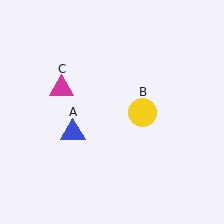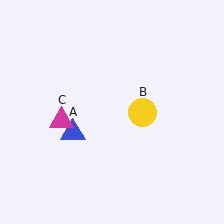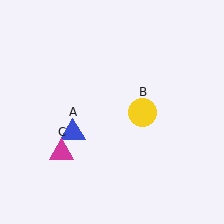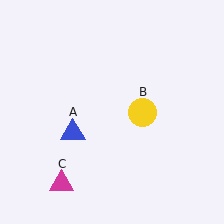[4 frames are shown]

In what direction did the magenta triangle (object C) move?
The magenta triangle (object C) moved down.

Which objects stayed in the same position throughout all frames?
Blue triangle (object A) and yellow circle (object B) remained stationary.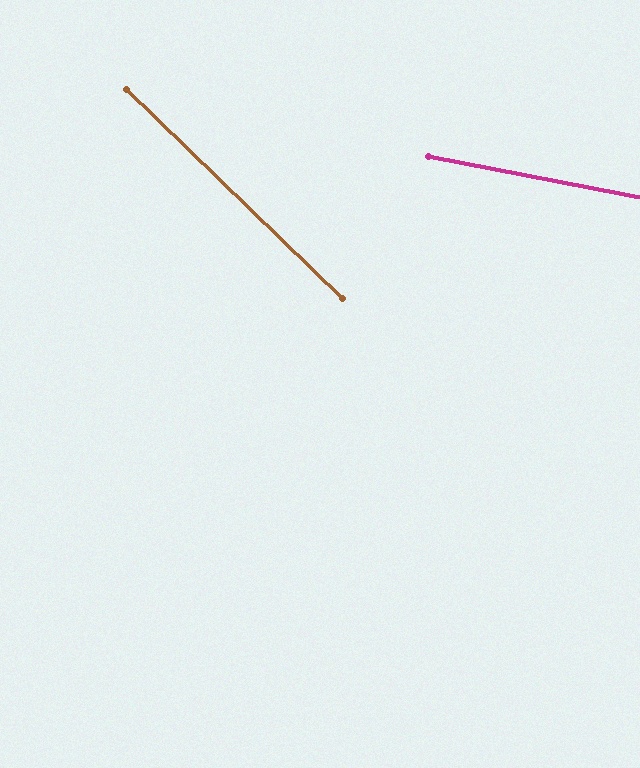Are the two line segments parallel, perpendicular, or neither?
Neither parallel nor perpendicular — they differ by about 33°.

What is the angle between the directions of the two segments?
Approximately 33 degrees.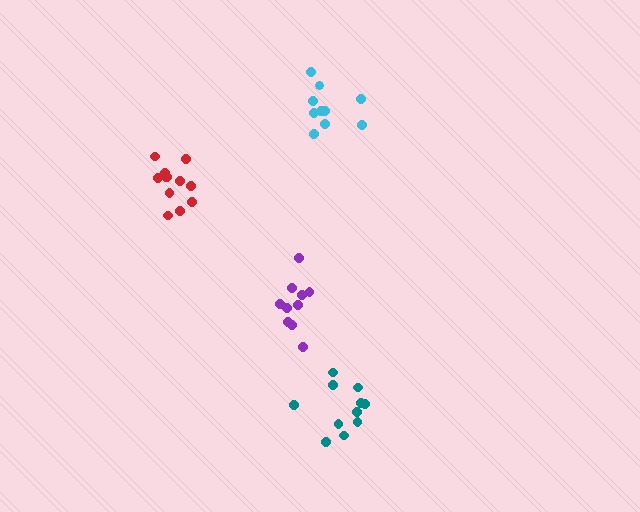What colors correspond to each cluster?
The clusters are colored: purple, red, cyan, teal.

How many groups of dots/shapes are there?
There are 4 groups.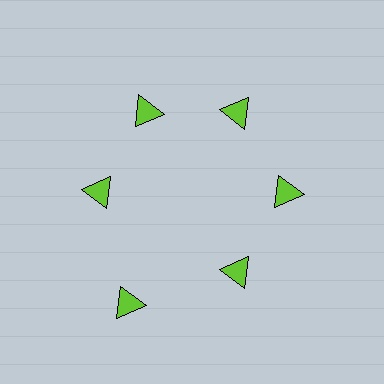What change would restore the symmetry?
The symmetry would be restored by moving it inward, back onto the ring so that all 6 triangles sit at equal angles and equal distance from the center.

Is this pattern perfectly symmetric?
No. The 6 lime triangles are arranged in a ring, but one element near the 7 o'clock position is pushed outward from the center, breaking the 6-fold rotational symmetry.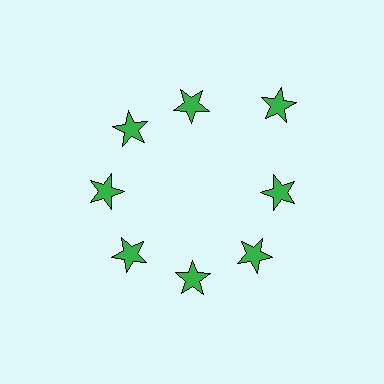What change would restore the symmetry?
The symmetry would be restored by moving it inward, back onto the ring so that all 8 stars sit at equal angles and equal distance from the center.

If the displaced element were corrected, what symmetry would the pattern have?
It would have 8-fold rotational symmetry — the pattern would map onto itself every 45 degrees.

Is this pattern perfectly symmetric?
No. The 8 green stars are arranged in a ring, but one element near the 2 o'clock position is pushed outward from the center, breaking the 8-fold rotational symmetry.